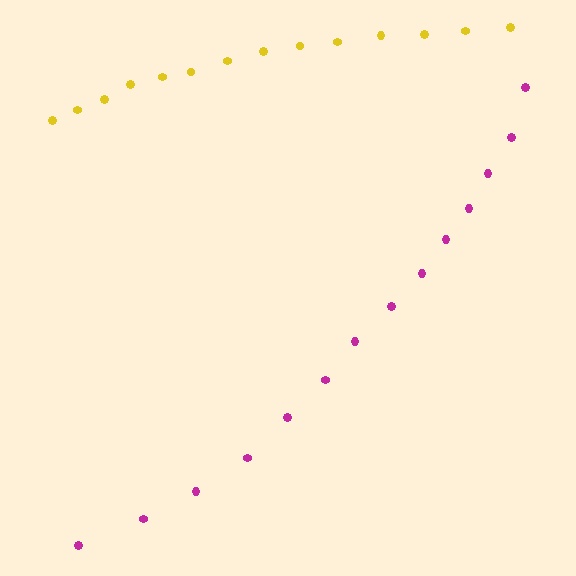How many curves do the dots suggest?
There are 2 distinct paths.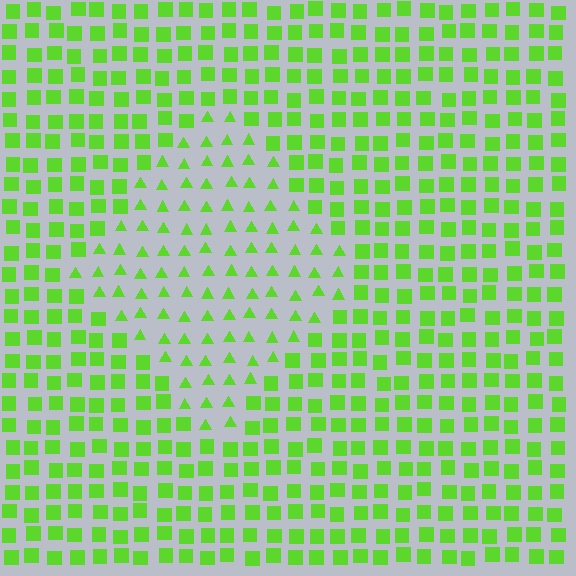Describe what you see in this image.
The image is filled with small lime elements arranged in a uniform grid. A diamond-shaped region contains triangles, while the surrounding area contains squares. The boundary is defined purely by the change in element shape.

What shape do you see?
I see a diamond.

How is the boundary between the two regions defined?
The boundary is defined by a change in element shape: triangles inside vs. squares outside. All elements share the same color and spacing.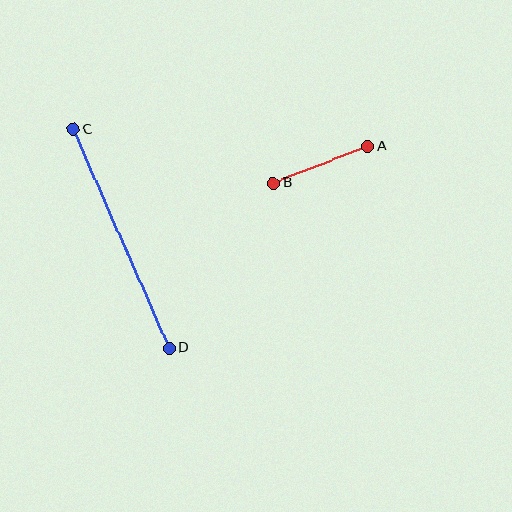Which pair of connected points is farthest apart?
Points C and D are farthest apart.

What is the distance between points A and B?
The distance is approximately 101 pixels.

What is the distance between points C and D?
The distance is approximately 239 pixels.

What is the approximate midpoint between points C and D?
The midpoint is at approximately (121, 239) pixels.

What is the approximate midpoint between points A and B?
The midpoint is at approximately (320, 165) pixels.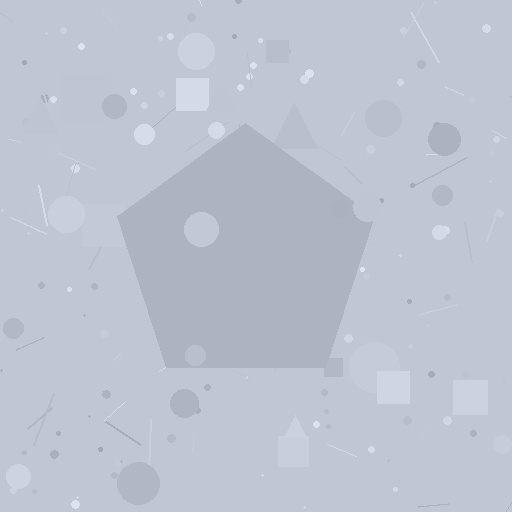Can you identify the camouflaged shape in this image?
The camouflaged shape is a pentagon.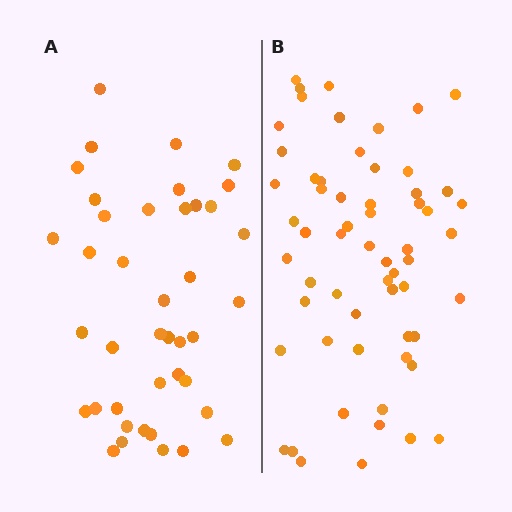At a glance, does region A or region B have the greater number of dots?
Region B (the right region) has more dots.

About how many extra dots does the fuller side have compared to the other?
Region B has approximately 20 more dots than region A.